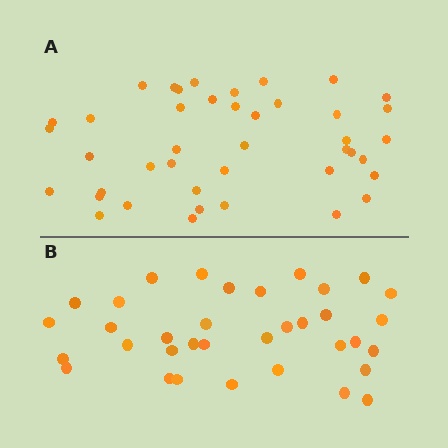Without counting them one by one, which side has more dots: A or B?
Region A (the top region) has more dots.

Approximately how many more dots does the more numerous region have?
Region A has roughly 8 or so more dots than region B.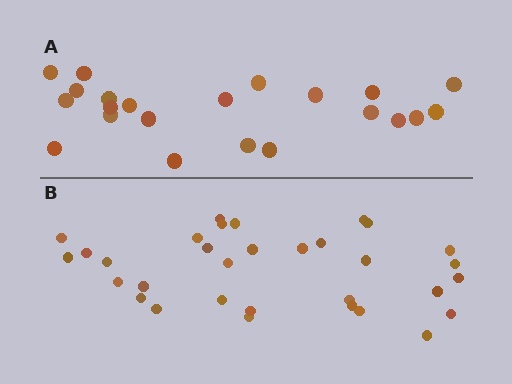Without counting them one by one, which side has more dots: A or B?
Region B (the bottom region) has more dots.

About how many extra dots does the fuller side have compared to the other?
Region B has roughly 10 or so more dots than region A.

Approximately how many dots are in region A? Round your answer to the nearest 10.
About 20 dots. (The exact count is 22, which rounds to 20.)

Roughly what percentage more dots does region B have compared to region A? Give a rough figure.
About 45% more.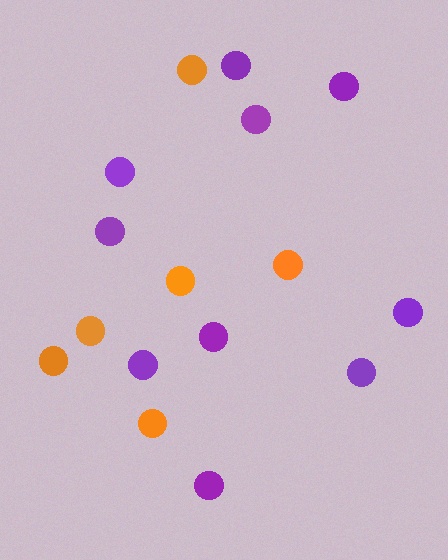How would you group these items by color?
There are 2 groups: one group of orange circles (6) and one group of purple circles (10).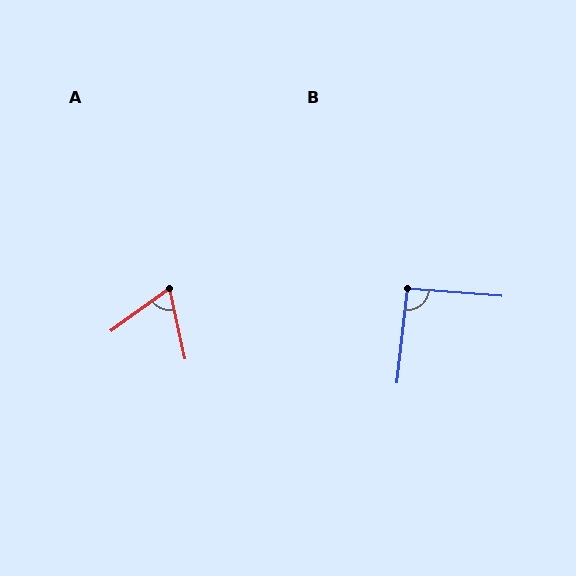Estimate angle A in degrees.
Approximately 66 degrees.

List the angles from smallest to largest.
A (66°), B (91°).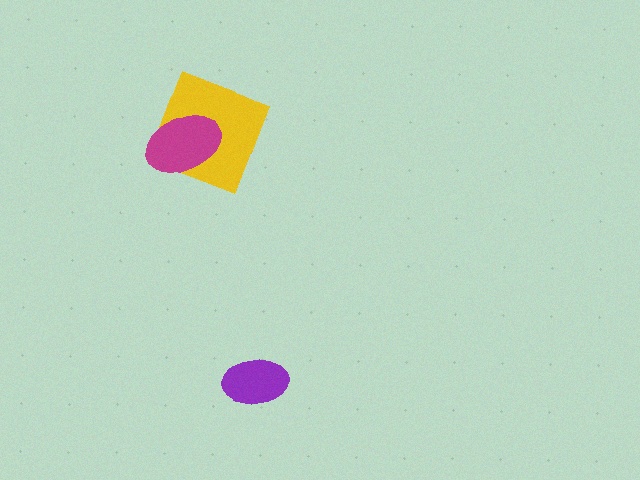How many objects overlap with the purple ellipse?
0 objects overlap with the purple ellipse.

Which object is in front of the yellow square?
The magenta ellipse is in front of the yellow square.